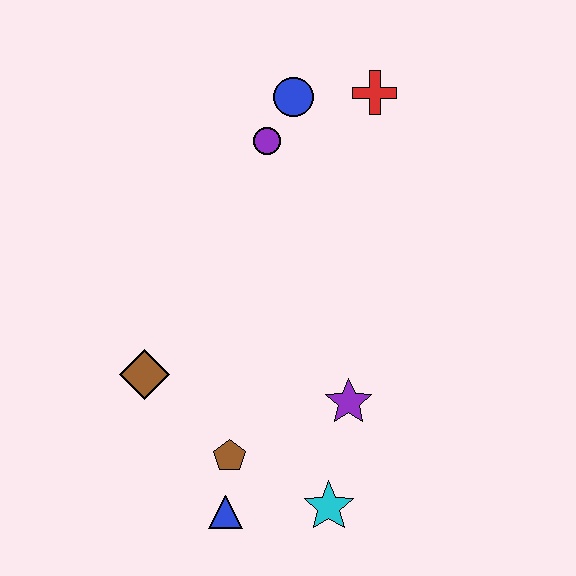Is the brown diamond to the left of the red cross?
Yes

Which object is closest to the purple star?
The cyan star is closest to the purple star.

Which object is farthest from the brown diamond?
The red cross is farthest from the brown diamond.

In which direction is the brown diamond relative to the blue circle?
The brown diamond is below the blue circle.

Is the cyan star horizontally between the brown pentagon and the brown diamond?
No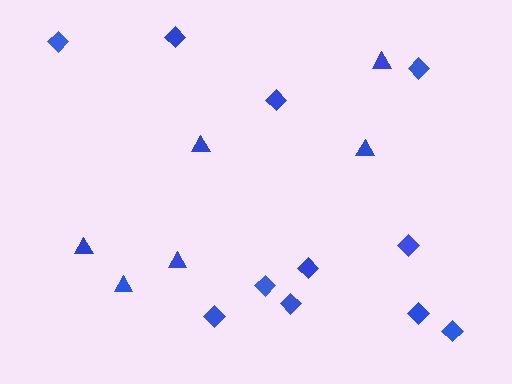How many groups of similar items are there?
There are 2 groups: one group of diamonds (11) and one group of triangles (6).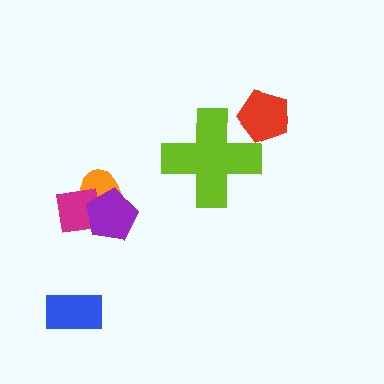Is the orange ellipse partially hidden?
Yes, it is partially covered by another shape.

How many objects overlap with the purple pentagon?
2 objects overlap with the purple pentagon.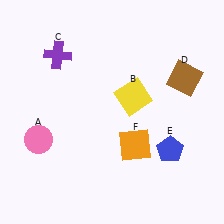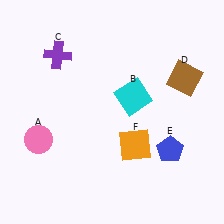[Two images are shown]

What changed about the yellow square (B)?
In Image 1, B is yellow. In Image 2, it changed to cyan.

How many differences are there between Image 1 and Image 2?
There is 1 difference between the two images.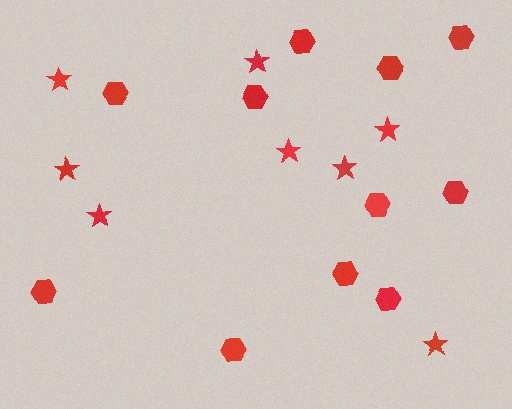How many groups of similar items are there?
There are 2 groups: one group of stars (8) and one group of hexagons (11).